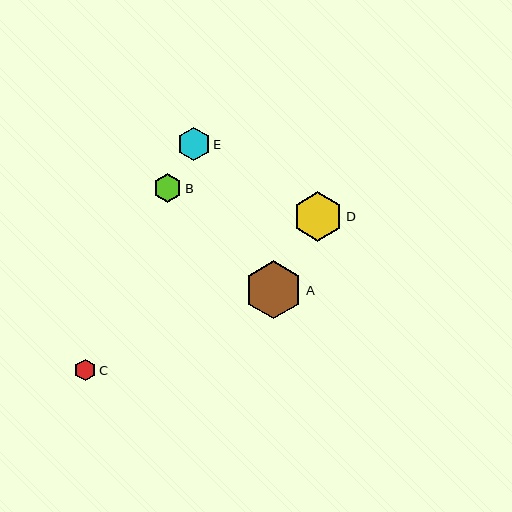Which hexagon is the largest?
Hexagon A is the largest with a size of approximately 58 pixels.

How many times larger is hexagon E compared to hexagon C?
Hexagon E is approximately 1.5 times the size of hexagon C.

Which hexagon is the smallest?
Hexagon C is the smallest with a size of approximately 21 pixels.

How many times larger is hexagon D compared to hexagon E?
Hexagon D is approximately 1.5 times the size of hexagon E.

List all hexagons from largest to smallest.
From largest to smallest: A, D, E, B, C.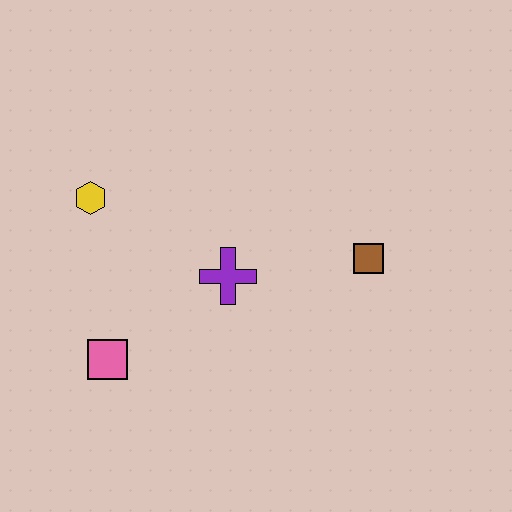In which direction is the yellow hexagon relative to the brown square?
The yellow hexagon is to the left of the brown square.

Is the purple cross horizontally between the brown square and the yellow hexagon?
Yes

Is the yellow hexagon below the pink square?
No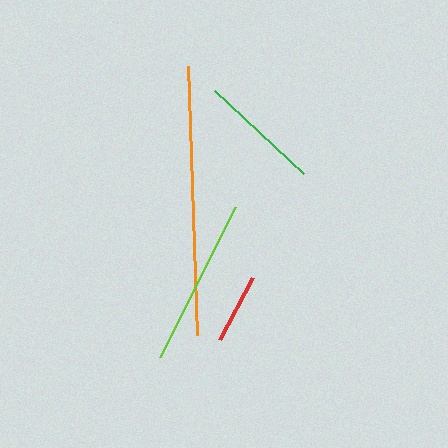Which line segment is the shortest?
The red line is the shortest at approximately 69 pixels.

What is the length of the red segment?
The red segment is approximately 69 pixels long.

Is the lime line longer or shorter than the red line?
The lime line is longer than the red line.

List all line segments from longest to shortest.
From longest to shortest: orange, lime, green, red.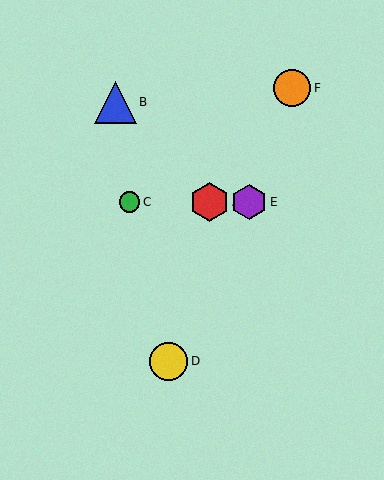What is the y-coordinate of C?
Object C is at y≈202.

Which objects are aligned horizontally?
Objects A, C, E are aligned horizontally.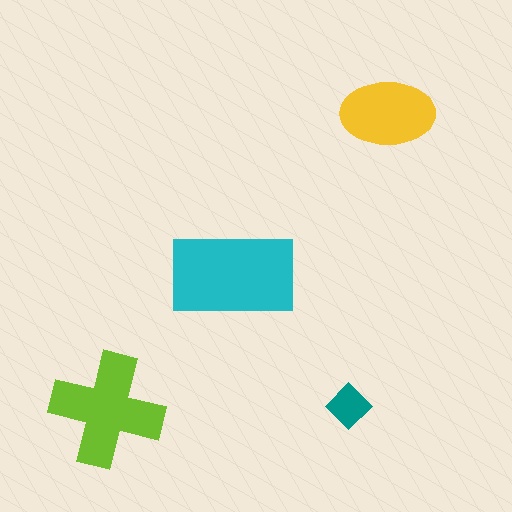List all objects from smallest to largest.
The teal diamond, the yellow ellipse, the lime cross, the cyan rectangle.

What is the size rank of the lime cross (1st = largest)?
2nd.